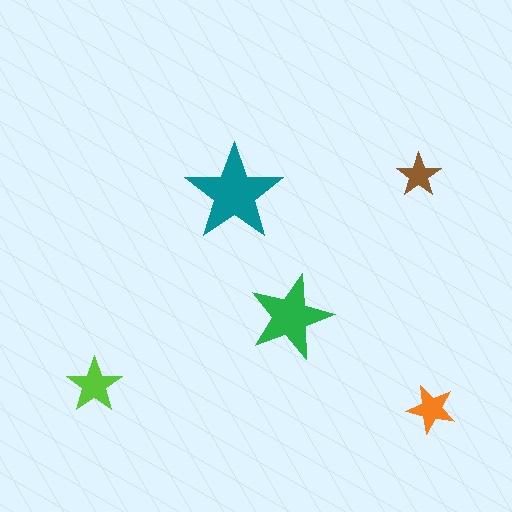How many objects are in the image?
There are 5 objects in the image.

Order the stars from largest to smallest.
the teal one, the green one, the lime one, the orange one, the brown one.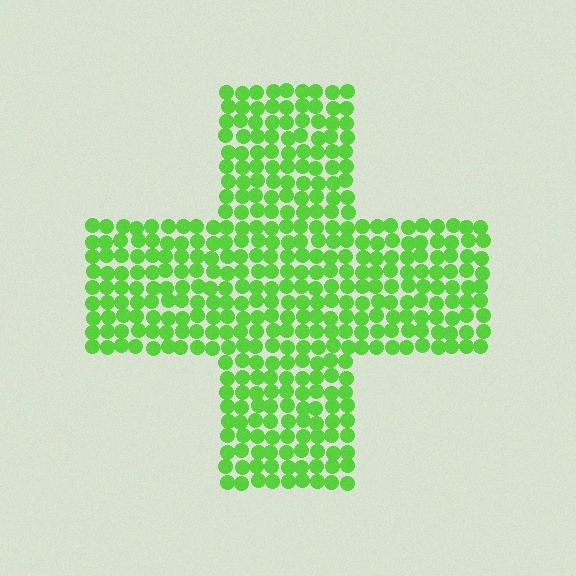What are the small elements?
The small elements are circles.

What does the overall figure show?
The overall figure shows a cross.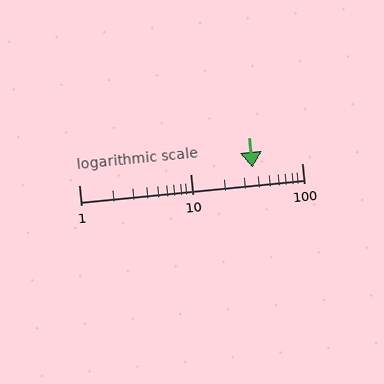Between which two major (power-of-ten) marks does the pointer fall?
The pointer is between 10 and 100.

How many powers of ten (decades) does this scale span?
The scale spans 2 decades, from 1 to 100.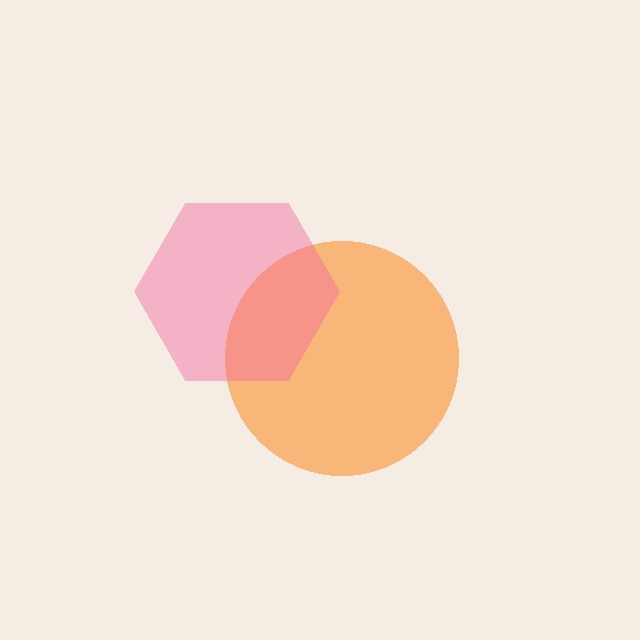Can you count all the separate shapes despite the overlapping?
Yes, there are 2 separate shapes.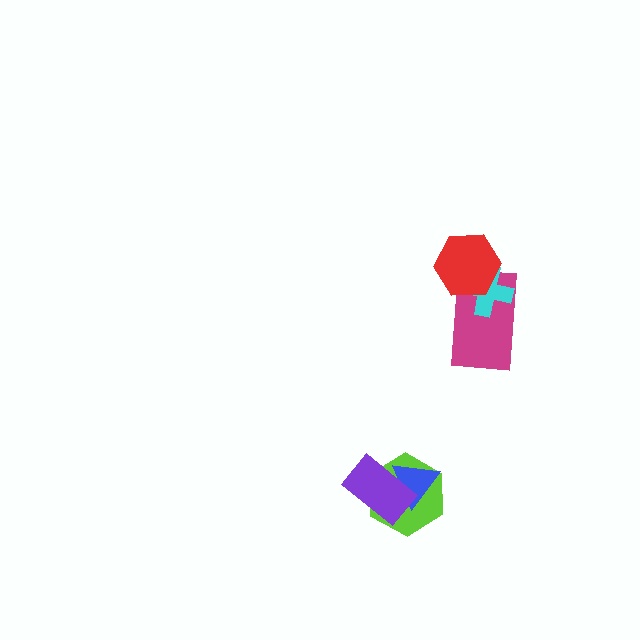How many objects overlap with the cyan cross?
2 objects overlap with the cyan cross.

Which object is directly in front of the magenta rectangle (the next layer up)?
The cyan cross is directly in front of the magenta rectangle.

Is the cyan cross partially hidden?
Yes, it is partially covered by another shape.